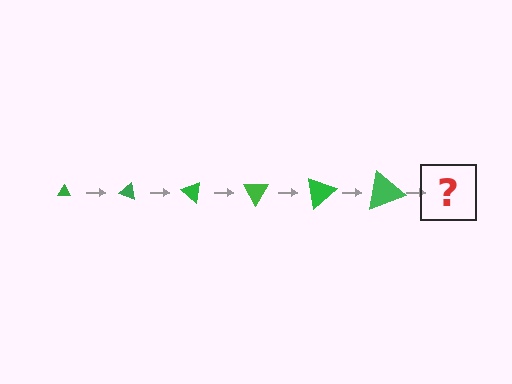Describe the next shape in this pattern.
It should be a triangle, larger than the previous one and rotated 120 degrees from the start.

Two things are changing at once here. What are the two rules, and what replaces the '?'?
The two rules are that the triangle grows larger each step and it rotates 20 degrees each step. The '?' should be a triangle, larger than the previous one and rotated 120 degrees from the start.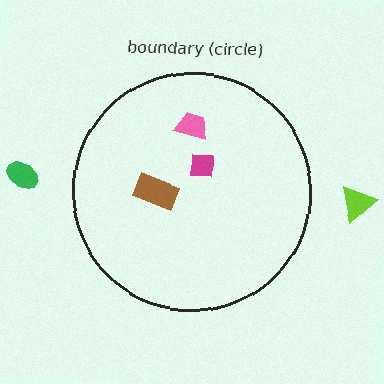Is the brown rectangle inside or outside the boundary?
Inside.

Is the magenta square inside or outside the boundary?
Inside.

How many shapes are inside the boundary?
3 inside, 2 outside.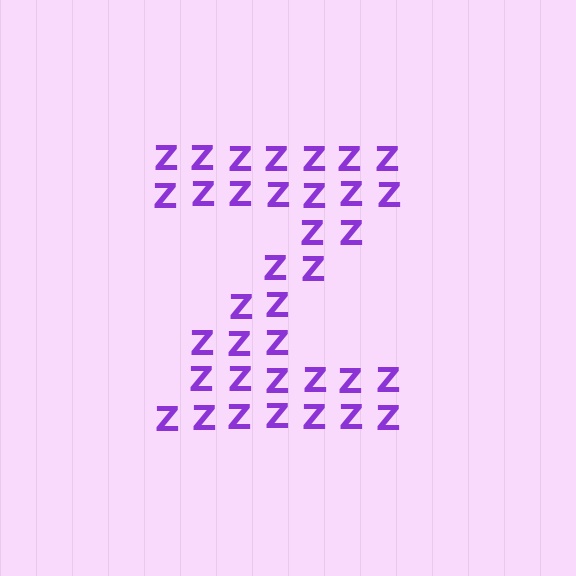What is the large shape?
The large shape is the letter Z.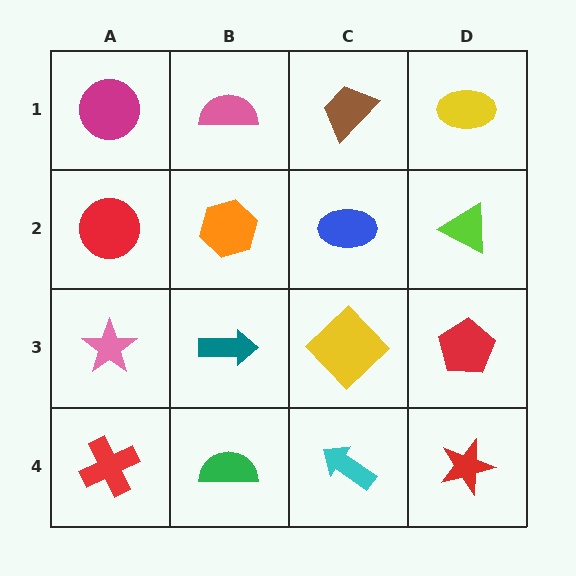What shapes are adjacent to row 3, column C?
A blue ellipse (row 2, column C), a cyan arrow (row 4, column C), a teal arrow (row 3, column B), a red pentagon (row 3, column D).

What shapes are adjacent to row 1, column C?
A blue ellipse (row 2, column C), a pink semicircle (row 1, column B), a yellow ellipse (row 1, column D).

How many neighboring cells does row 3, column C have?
4.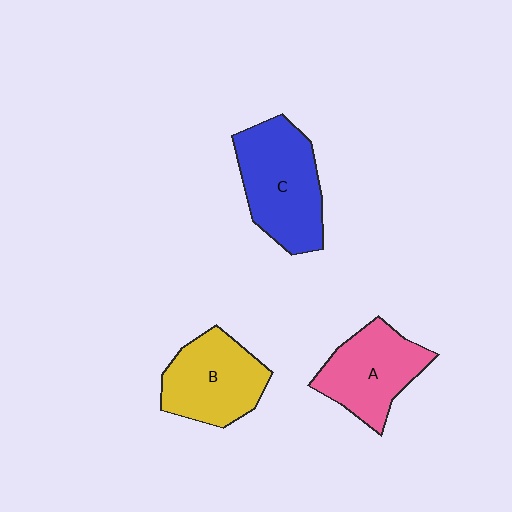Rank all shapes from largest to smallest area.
From largest to smallest: C (blue), B (yellow), A (pink).